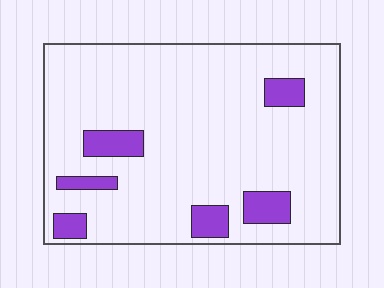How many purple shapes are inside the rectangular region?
6.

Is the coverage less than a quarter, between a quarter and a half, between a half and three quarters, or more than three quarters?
Less than a quarter.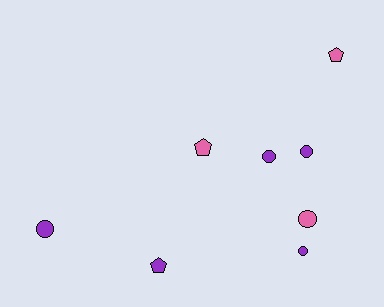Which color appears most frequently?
Purple, with 5 objects.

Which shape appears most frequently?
Circle, with 5 objects.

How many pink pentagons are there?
There are 2 pink pentagons.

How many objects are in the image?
There are 8 objects.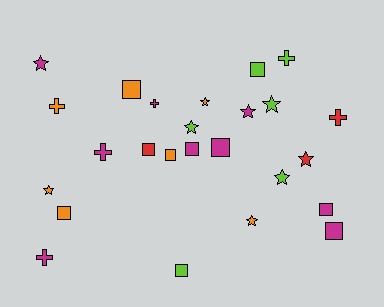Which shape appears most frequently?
Square, with 10 objects.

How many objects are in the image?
There are 25 objects.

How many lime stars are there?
There are 3 lime stars.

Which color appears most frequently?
Magenta, with 9 objects.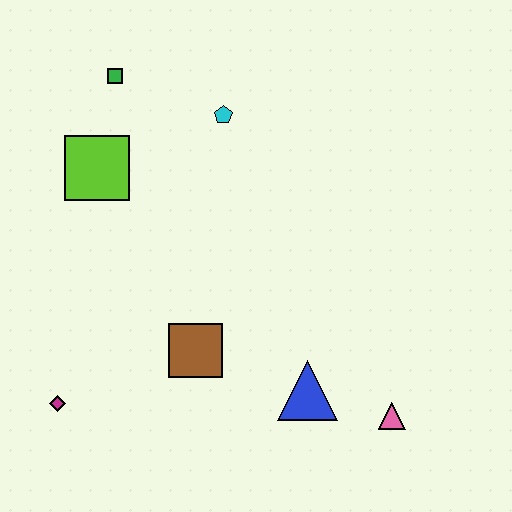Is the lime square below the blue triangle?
No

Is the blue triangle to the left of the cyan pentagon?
No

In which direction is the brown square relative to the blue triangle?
The brown square is to the left of the blue triangle.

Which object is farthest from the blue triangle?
The green square is farthest from the blue triangle.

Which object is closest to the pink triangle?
The blue triangle is closest to the pink triangle.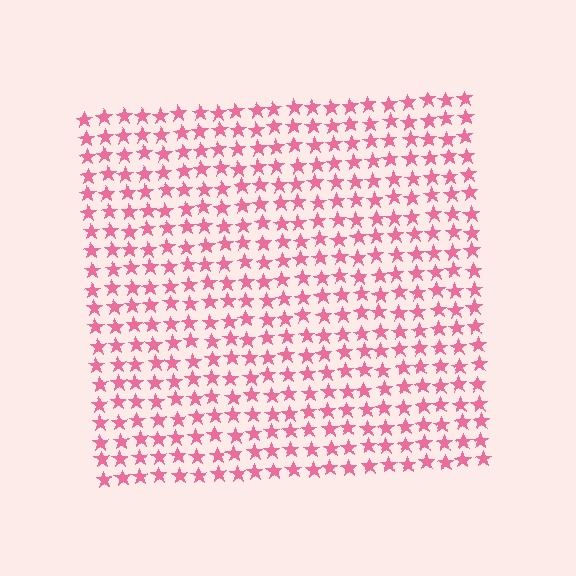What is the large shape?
The large shape is a square.